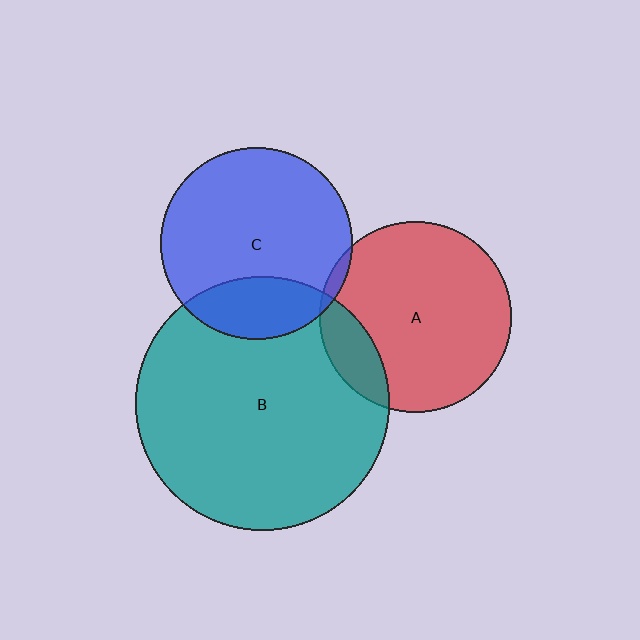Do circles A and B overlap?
Yes.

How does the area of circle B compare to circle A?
Approximately 1.8 times.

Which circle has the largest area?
Circle B (teal).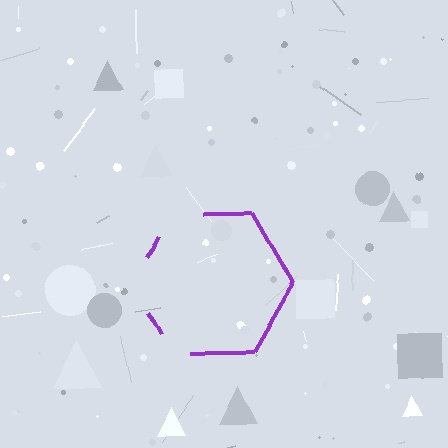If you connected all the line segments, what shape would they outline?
They would outline a hexagon.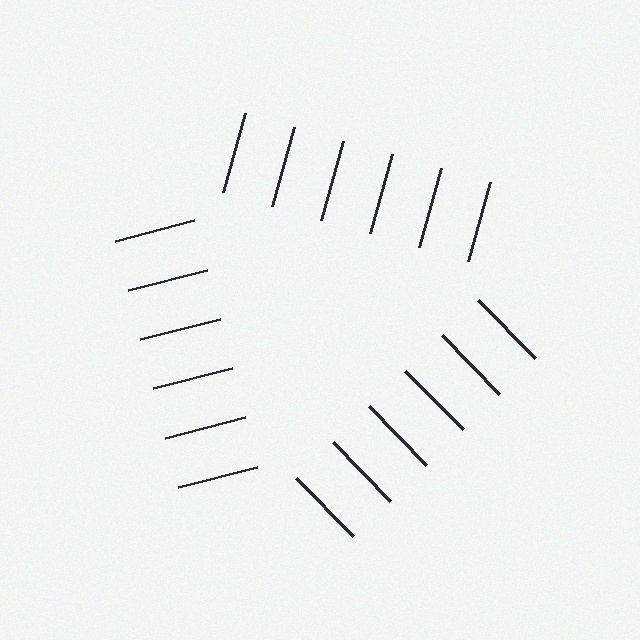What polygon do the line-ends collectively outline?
An illusory triangle — the line segments terminate on its edges but no continuous stroke is drawn.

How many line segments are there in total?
18 — 6 along each of the 3 edges.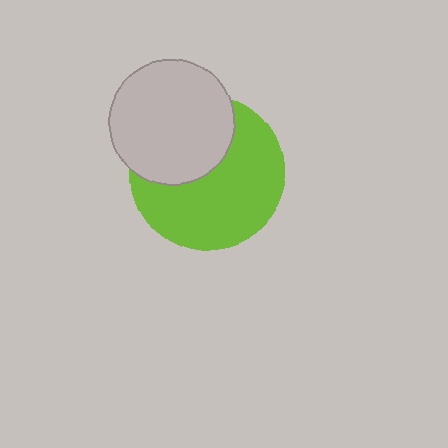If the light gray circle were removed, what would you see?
You would see the complete lime circle.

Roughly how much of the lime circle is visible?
About half of it is visible (roughly 63%).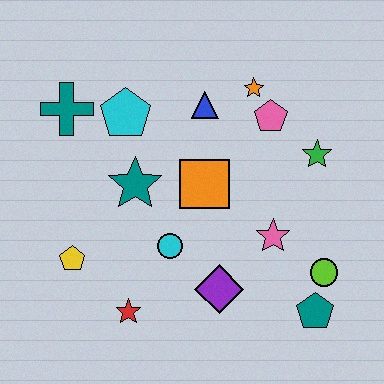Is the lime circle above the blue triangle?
No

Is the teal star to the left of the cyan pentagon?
No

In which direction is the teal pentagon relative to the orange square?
The teal pentagon is below the orange square.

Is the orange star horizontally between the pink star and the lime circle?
No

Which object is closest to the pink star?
The lime circle is closest to the pink star.